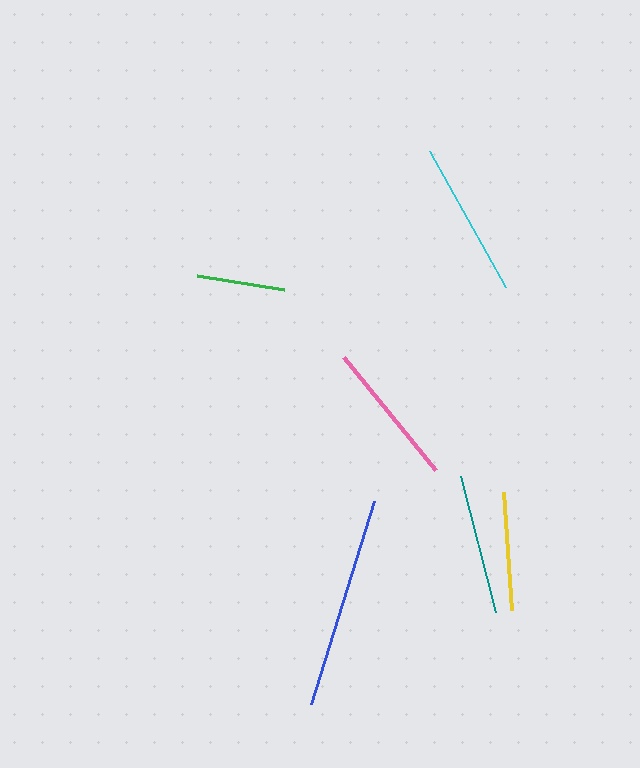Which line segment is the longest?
The blue line is the longest at approximately 213 pixels.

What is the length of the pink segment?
The pink segment is approximately 146 pixels long.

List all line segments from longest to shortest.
From longest to shortest: blue, cyan, pink, teal, yellow, green.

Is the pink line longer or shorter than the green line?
The pink line is longer than the green line.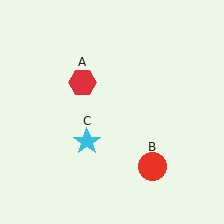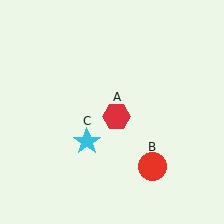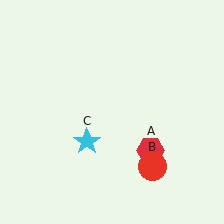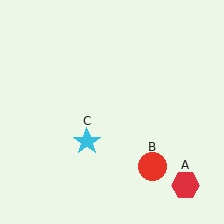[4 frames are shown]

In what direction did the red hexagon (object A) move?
The red hexagon (object A) moved down and to the right.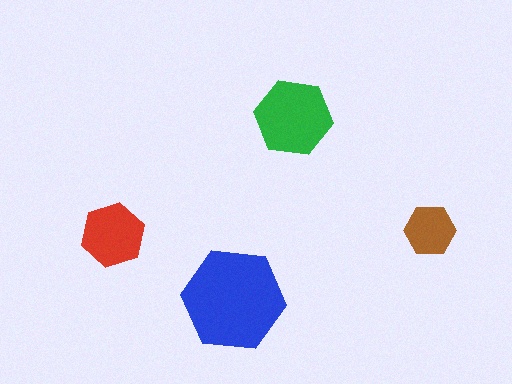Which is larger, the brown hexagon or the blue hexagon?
The blue one.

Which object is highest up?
The green hexagon is topmost.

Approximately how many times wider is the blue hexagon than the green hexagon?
About 1.5 times wider.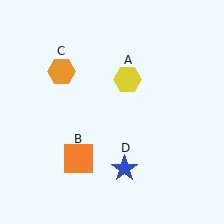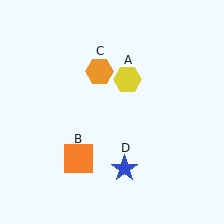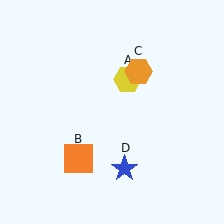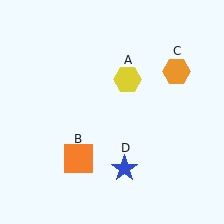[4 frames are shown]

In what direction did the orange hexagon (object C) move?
The orange hexagon (object C) moved right.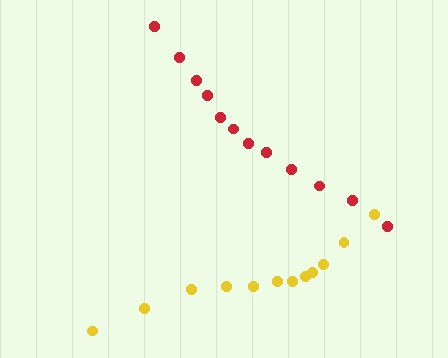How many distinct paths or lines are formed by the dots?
There are 2 distinct paths.